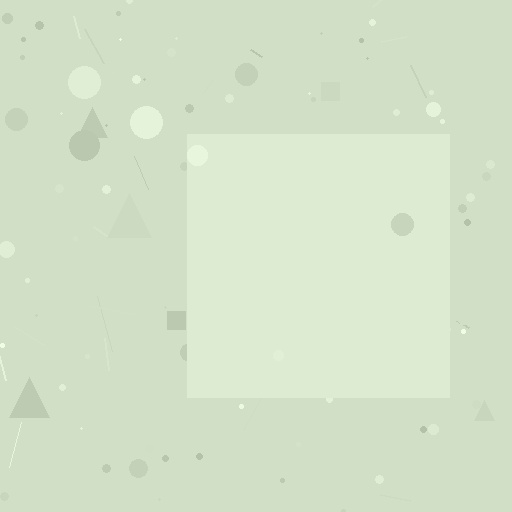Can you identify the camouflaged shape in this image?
The camouflaged shape is a square.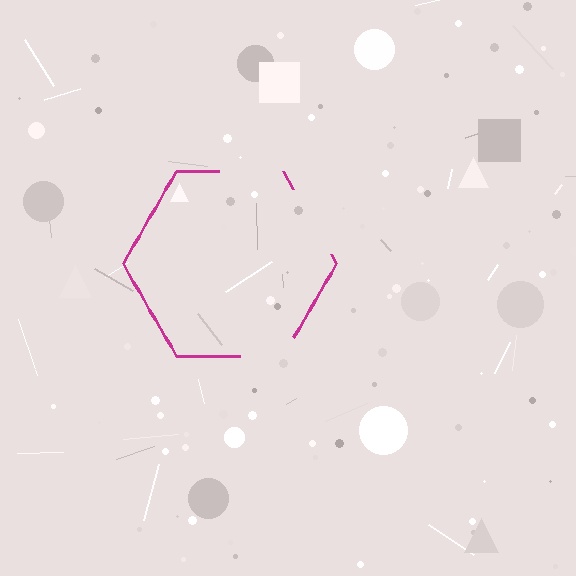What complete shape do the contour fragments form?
The contour fragments form a hexagon.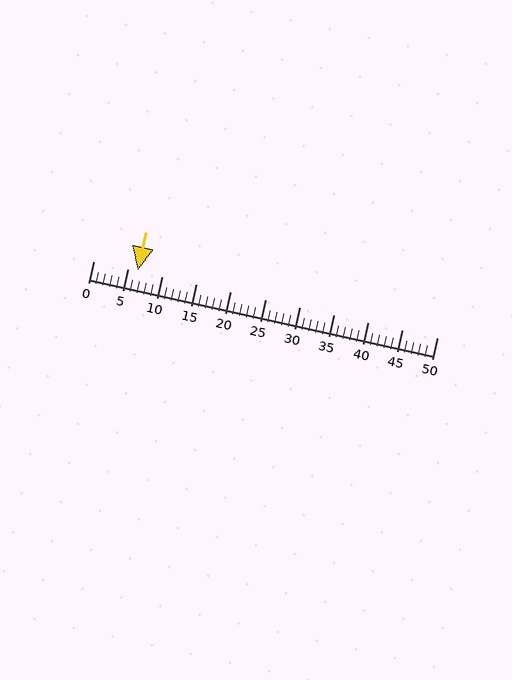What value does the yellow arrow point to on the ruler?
The yellow arrow points to approximately 6.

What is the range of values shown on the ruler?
The ruler shows values from 0 to 50.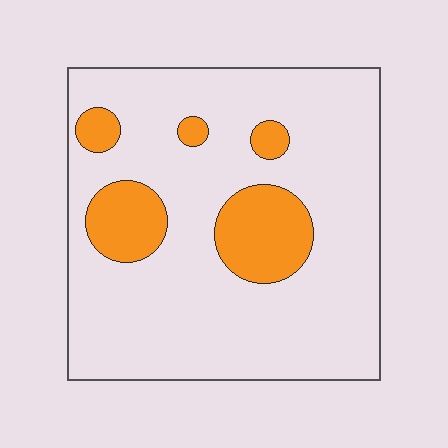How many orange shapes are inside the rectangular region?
5.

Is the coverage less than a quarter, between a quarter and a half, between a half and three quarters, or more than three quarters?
Less than a quarter.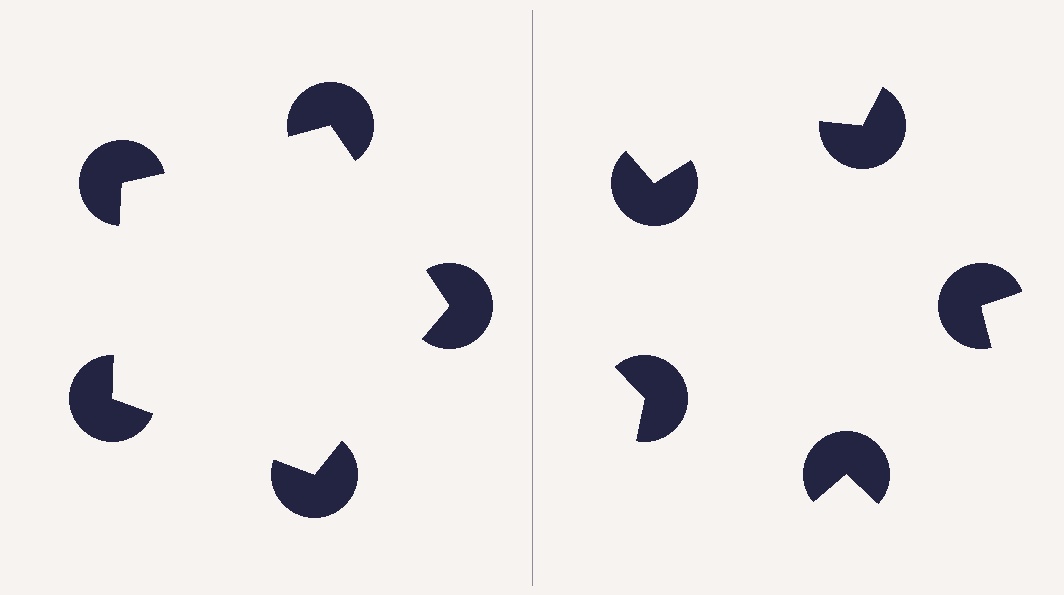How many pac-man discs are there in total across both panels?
10 — 5 on each side.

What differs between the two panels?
The pac-man discs are positioned identically on both sides; only the wedge orientations differ. On the left they align to a pentagon; on the right they are misaligned.